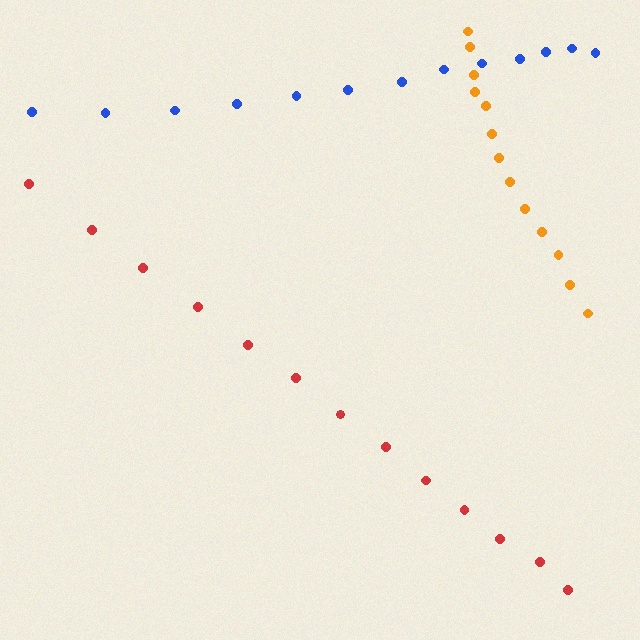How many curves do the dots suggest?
There are 3 distinct paths.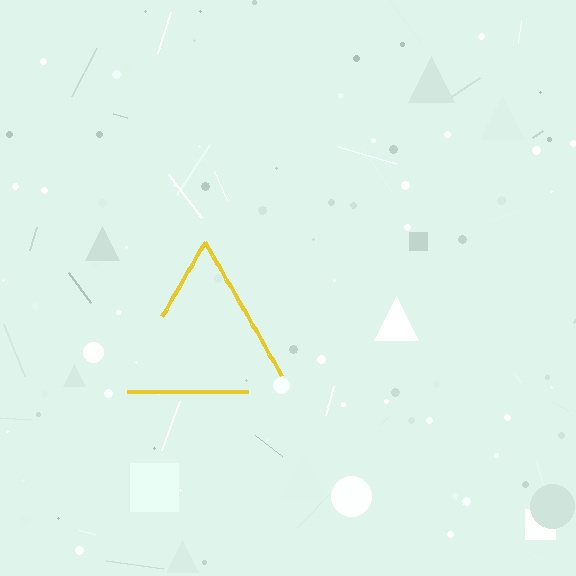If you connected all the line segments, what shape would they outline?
They would outline a triangle.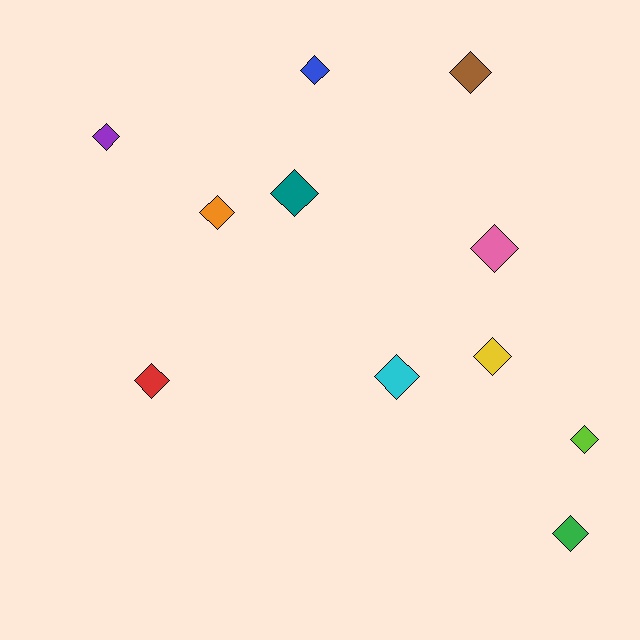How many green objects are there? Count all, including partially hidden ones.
There is 1 green object.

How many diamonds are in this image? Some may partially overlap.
There are 11 diamonds.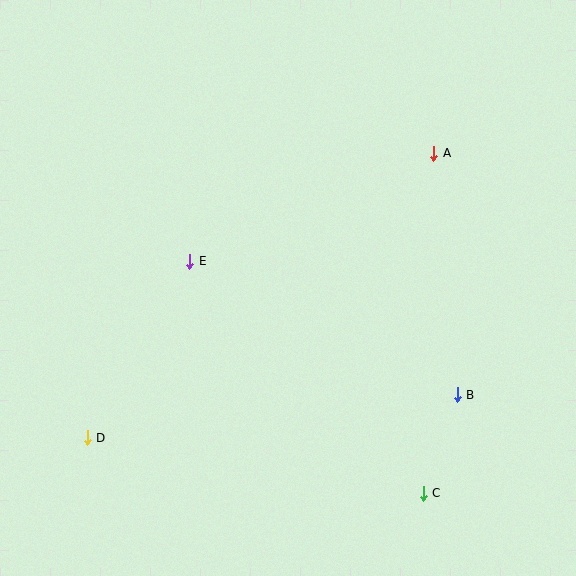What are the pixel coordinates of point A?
Point A is at (434, 153).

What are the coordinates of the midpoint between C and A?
The midpoint between C and A is at (428, 323).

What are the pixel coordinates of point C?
Point C is at (423, 493).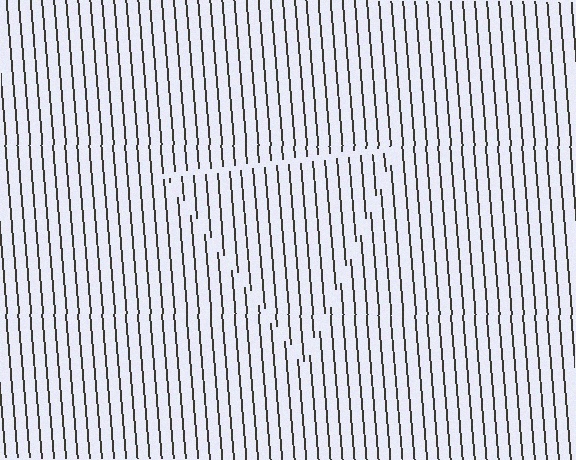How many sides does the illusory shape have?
3 sides — the line-ends trace a triangle.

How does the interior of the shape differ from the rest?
The interior of the shape contains the same grating, shifted by half a period — the contour is defined by the phase discontinuity where line-ends from the inner and outer gratings abut.